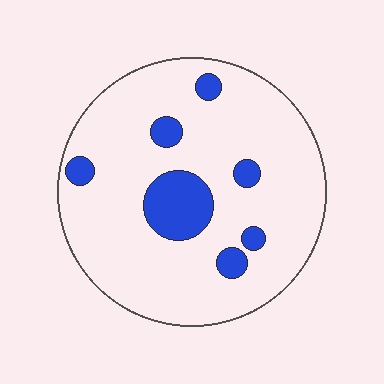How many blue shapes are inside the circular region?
7.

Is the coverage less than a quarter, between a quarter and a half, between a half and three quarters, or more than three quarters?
Less than a quarter.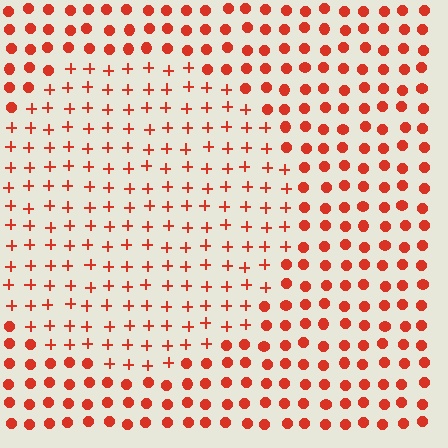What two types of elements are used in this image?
The image uses plus signs inside the circle region and circles outside it.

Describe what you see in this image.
The image is filled with small red elements arranged in a uniform grid. A circle-shaped region contains plus signs, while the surrounding area contains circles. The boundary is defined purely by the change in element shape.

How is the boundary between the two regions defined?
The boundary is defined by a change in element shape: plus signs inside vs. circles outside. All elements share the same color and spacing.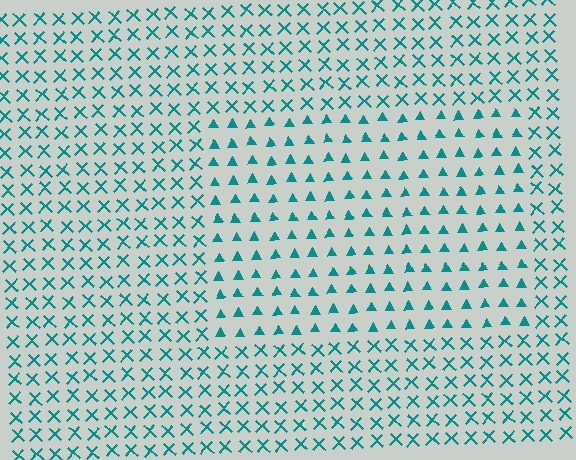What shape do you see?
I see a rectangle.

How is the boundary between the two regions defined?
The boundary is defined by a change in element shape: triangles inside vs. X marks outside. All elements share the same color and spacing.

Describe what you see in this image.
The image is filled with small teal elements arranged in a uniform grid. A rectangle-shaped region contains triangles, while the surrounding area contains X marks. The boundary is defined purely by the change in element shape.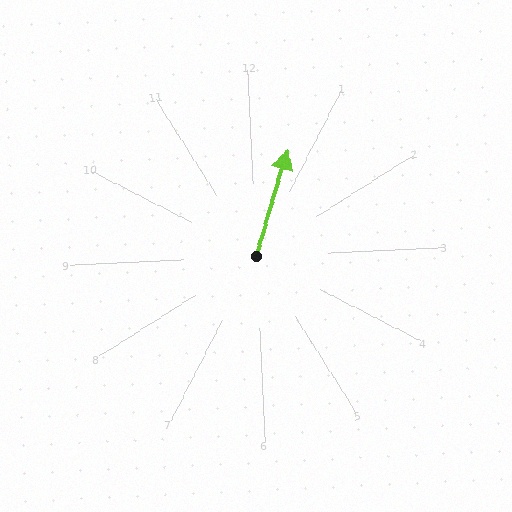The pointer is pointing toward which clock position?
Roughly 1 o'clock.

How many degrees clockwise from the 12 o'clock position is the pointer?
Approximately 19 degrees.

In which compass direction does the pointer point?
North.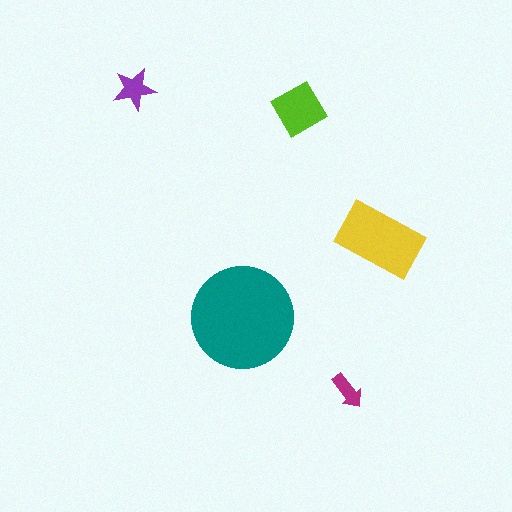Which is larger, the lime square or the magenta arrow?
The lime square.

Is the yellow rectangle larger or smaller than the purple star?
Larger.